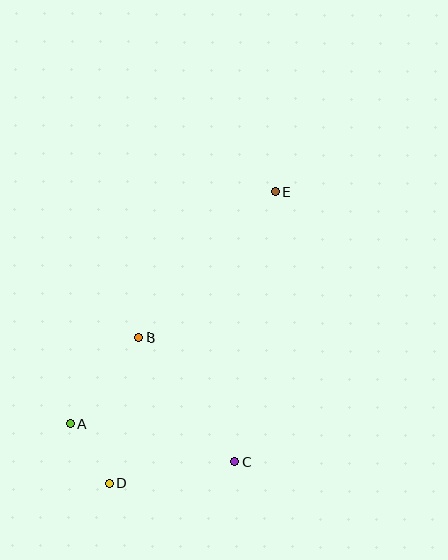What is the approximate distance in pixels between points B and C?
The distance between B and C is approximately 157 pixels.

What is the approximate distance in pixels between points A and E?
The distance between A and E is approximately 309 pixels.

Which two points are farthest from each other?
Points D and E are farthest from each other.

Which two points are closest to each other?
Points A and D are closest to each other.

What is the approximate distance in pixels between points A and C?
The distance between A and C is approximately 168 pixels.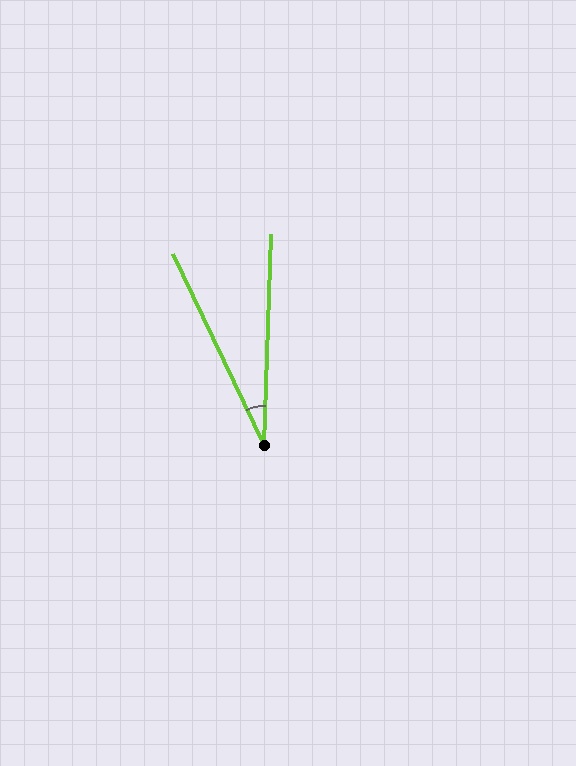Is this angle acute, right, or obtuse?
It is acute.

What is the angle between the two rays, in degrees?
Approximately 27 degrees.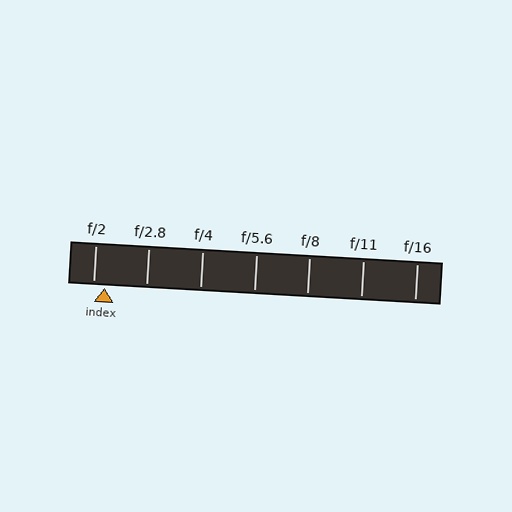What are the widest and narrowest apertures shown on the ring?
The widest aperture shown is f/2 and the narrowest is f/16.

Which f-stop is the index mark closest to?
The index mark is closest to f/2.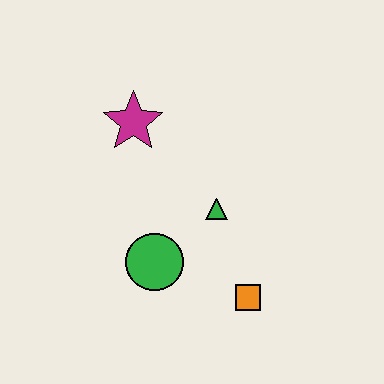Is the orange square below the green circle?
Yes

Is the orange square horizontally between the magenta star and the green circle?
No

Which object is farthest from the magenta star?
The orange square is farthest from the magenta star.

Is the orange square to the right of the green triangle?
Yes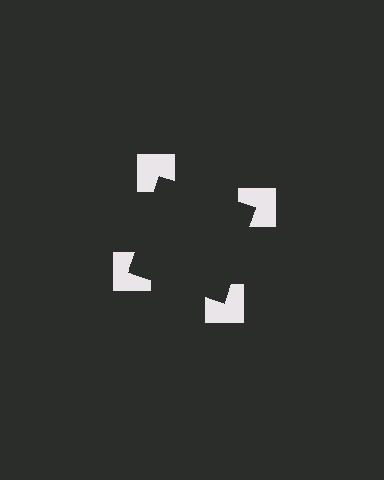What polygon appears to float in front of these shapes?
An illusory square — its edges are inferred from the aligned wedge cuts in the notched squares, not physically drawn.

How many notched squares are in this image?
There are 4 — one at each vertex of the illusory square.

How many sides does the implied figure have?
4 sides.